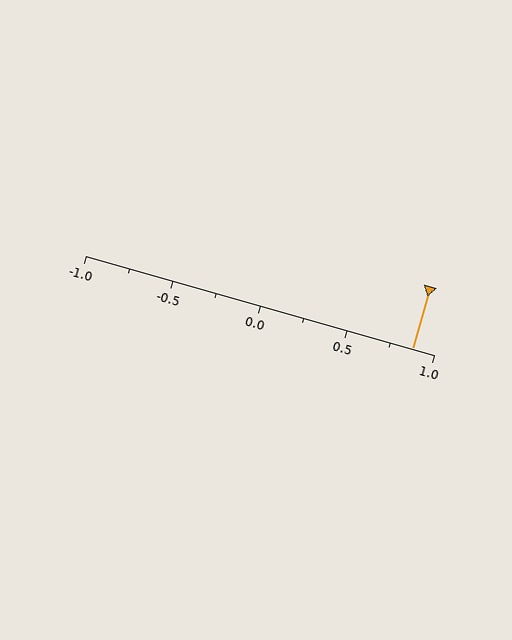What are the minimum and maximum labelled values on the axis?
The axis runs from -1.0 to 1.0.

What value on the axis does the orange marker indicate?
The marker indicates approximately 0.88.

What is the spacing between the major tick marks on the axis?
The major ticks are spaced 0.5 apart.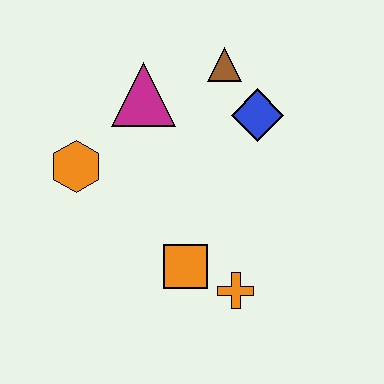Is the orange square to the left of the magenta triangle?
No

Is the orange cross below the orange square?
Yes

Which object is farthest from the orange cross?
The brown triangle is farthest from the orange cross.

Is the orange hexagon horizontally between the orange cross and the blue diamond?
No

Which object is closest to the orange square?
The orange cross is closest to the orange square.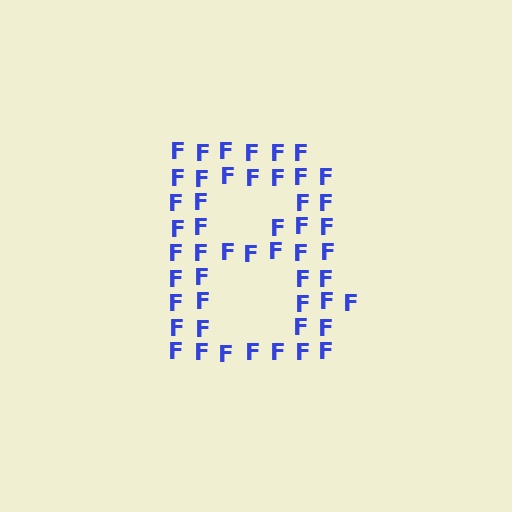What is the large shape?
The large shape is the letter B.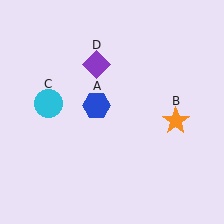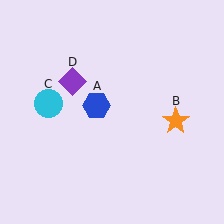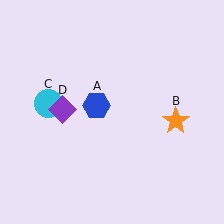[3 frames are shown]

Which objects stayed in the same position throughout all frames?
Blue hexagon (object A) and orange star (object B) and cyan circle (object C) remained stationary.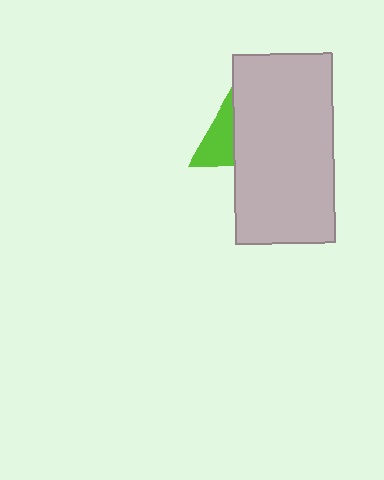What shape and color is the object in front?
The object in front is a light gray rectangle.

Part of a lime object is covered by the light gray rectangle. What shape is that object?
It is a triangle.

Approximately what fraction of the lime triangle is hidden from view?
Roughly 62% of the lime triangle is hidden behind the light gray rectangle.